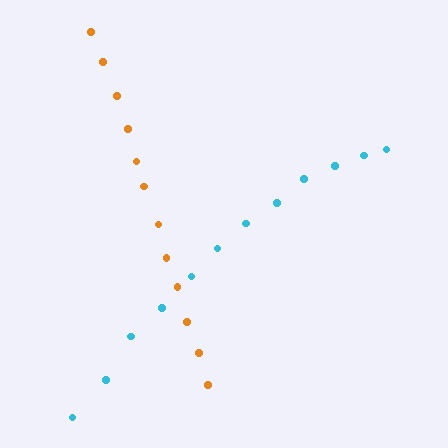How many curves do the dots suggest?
There are 2 distinct paths.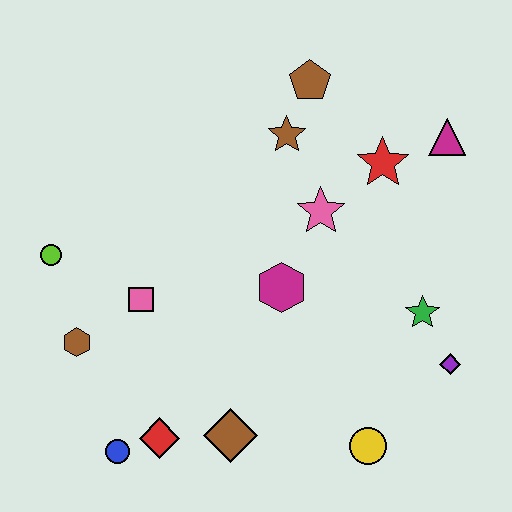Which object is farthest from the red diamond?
The magenta triangle is farthest from the red diamond.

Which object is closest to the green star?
The purple diamond is closest to the green star.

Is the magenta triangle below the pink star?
No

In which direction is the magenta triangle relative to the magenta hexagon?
The magenta triangle is to the right of the magenta hexagon.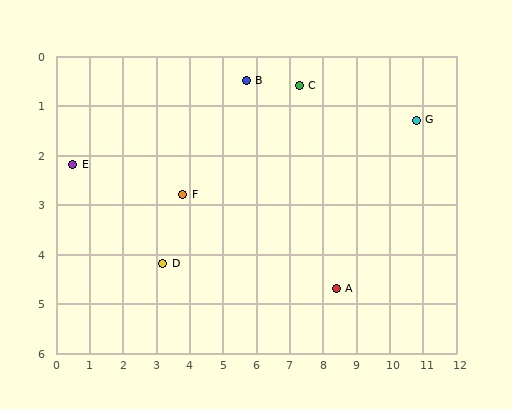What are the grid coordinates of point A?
Point A is at approximately (8.4, 4.7).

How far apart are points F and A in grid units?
Points F and A are about 5.0 grid units apart.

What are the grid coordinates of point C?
Point C is at approximately (7.3, 0.6).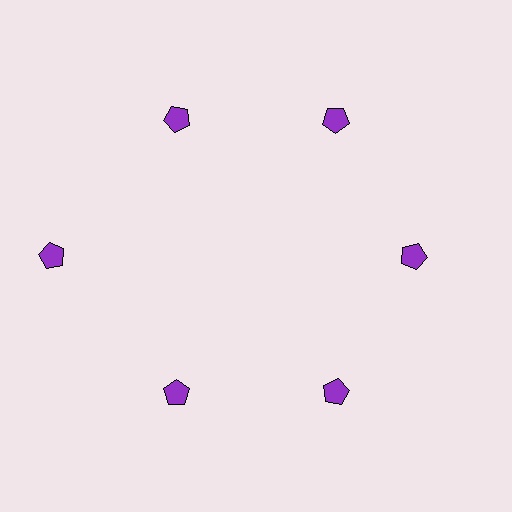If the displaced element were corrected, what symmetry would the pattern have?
It would have 6-fold rotational symmetry — the pattern would map onto itself every 60 degrees.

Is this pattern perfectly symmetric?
No. The 6 purple pentagons are arranged in a ring, but one element near the 9 o'clock position is pushed outward from the center, breaking the 6-fold rotational symmetry.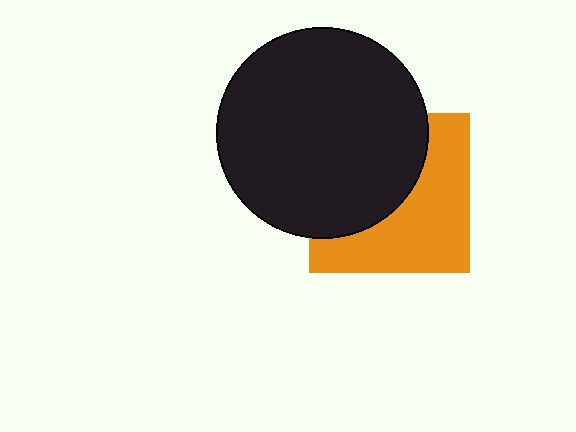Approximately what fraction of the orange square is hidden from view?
Roughly 49% of the orange square is hidden behind the black circle.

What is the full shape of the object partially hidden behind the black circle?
The partially hidden object is an orange square.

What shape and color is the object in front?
The object in front is a black circle.